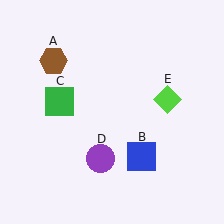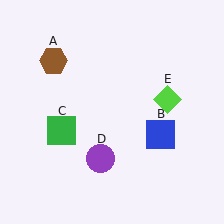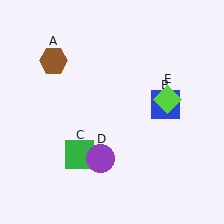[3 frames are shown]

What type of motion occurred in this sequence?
The blue square (object B), green square (object C) rotated counterclockwise around the center of the scene.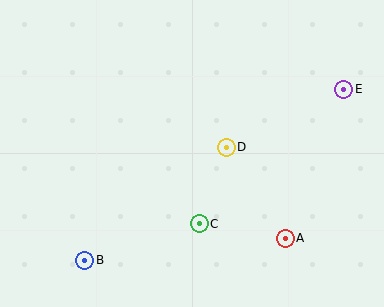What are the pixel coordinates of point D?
Point D is at (226, 148).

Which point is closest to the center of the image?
Point D at (226, 148) is closest to the center.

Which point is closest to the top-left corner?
Point D is closest to the top-left corner.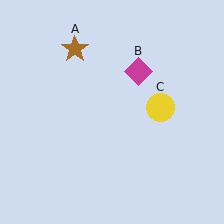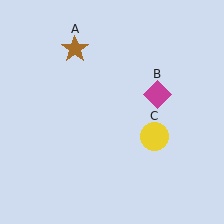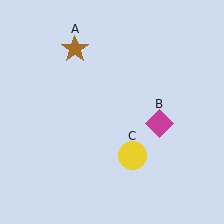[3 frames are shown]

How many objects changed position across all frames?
2 objects changed position: magenta diamond (object B), yellow circle (object C).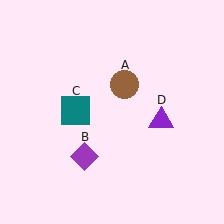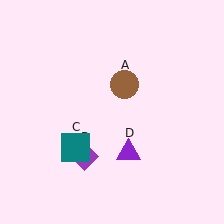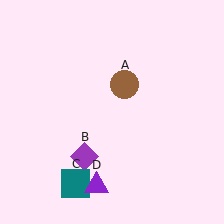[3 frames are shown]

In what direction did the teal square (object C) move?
The teal square (object C) moved down.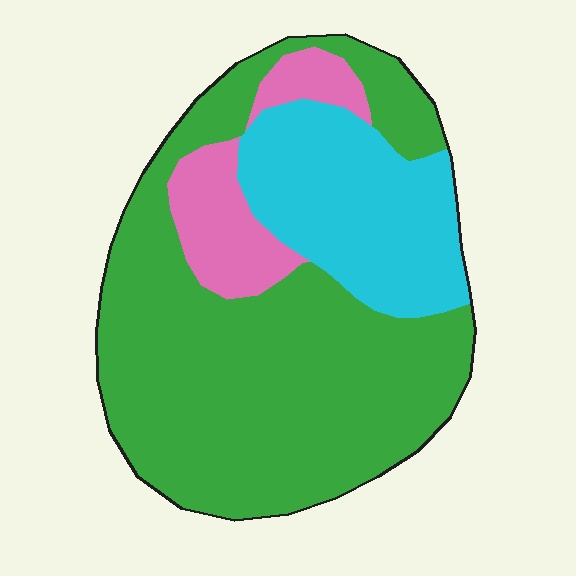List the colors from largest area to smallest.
From largest to smallest: green, cyan, pink.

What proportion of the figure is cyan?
Cyan covers around 25% of the figure.